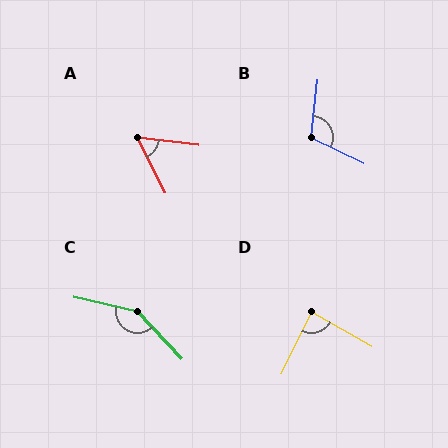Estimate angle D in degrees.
Approximately 86 degrees.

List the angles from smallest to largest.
A (57°), D (86°), B (110°), C (146°).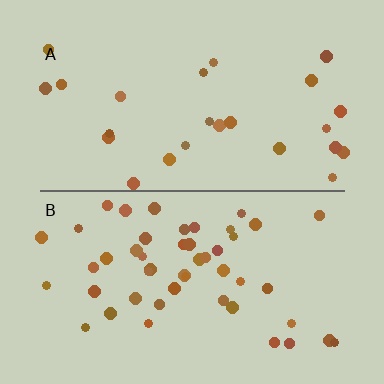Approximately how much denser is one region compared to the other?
Approximately 2.0× — region B over region A.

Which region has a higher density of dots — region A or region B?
B (the bottom).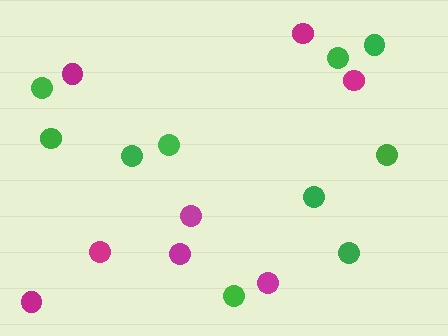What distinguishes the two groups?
There are 2 groups: one group of green circles (10) and one group of magenta circles (8).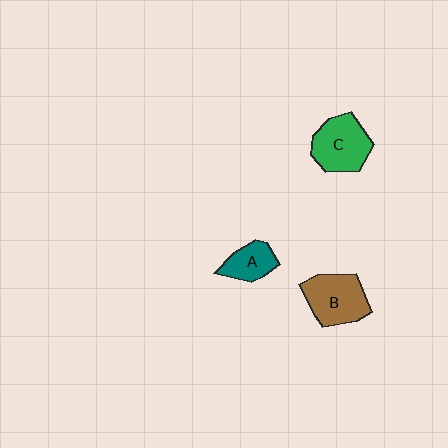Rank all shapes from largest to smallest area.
From largest to smallest: B (brown), C (green), A (teal).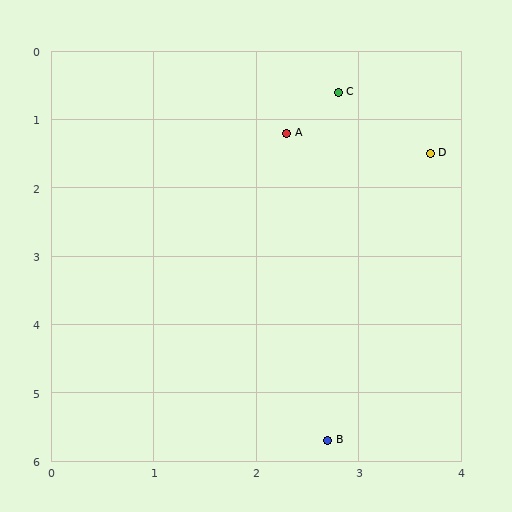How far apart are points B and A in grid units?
Points B and A are about 4.5 grid units apart.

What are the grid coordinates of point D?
Point D is at approximately (3.7, 1.5).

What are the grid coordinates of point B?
Point B is at approximately (2.7, 5.7).